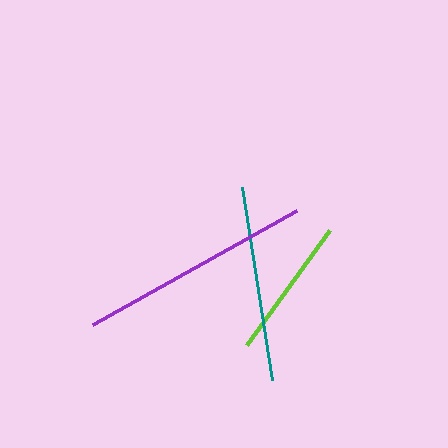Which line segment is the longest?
The purple line is the longest at approximately 234 pixels.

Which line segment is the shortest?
The lime line is the shortest at approximately 142 pixels.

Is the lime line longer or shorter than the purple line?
The purple line is longer than the lime line.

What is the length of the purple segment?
The purple segment is approximately 234 pixels long.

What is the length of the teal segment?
The teal segment is approximately 196 pixels long.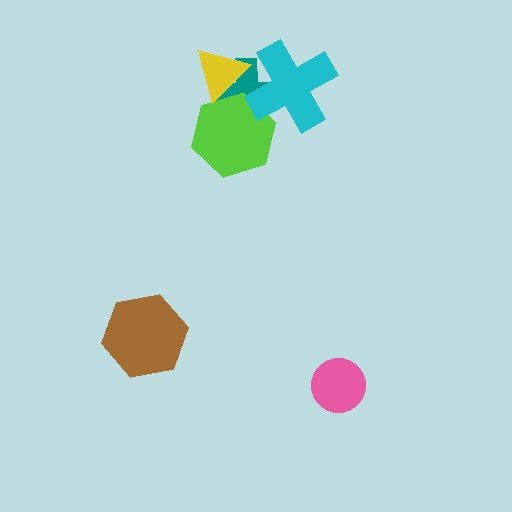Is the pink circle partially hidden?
No, no other shape covers it.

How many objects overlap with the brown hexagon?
0 objects overlap with the brown hexagon.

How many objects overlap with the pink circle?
0 objects overlap with the pink circle.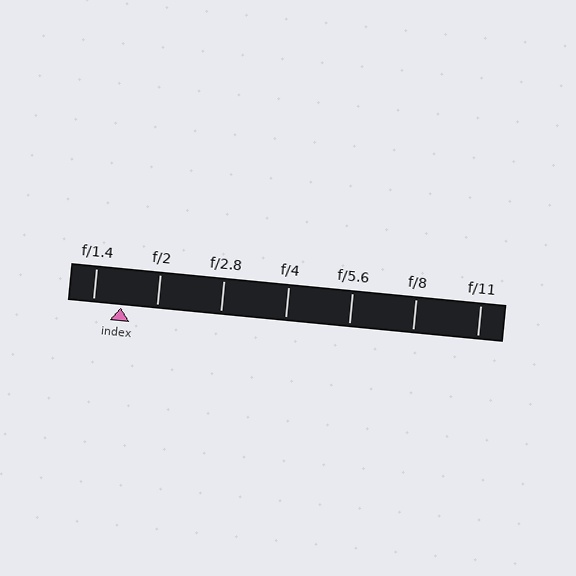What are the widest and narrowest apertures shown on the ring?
The widest aperture shown is f/1.4 and the narrowest is f/11.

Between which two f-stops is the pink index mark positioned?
The index mark is between f/1.4 and f/2.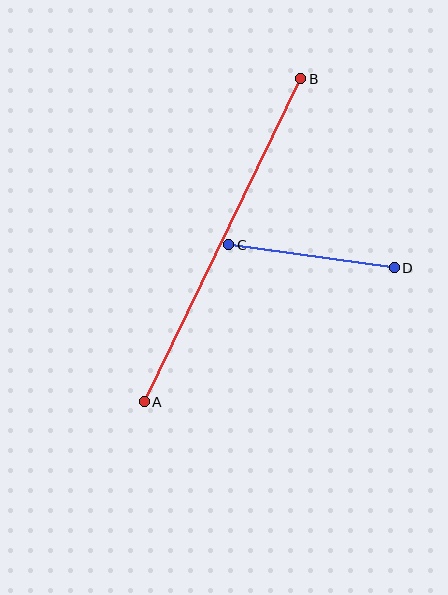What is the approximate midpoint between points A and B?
The midpoint is at approximately (223, 240) pixels.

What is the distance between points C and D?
The distance is approximately 167 pixels.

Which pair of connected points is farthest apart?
Points A and B are farthest apart.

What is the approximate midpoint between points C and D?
The midpoint is at approximately (312, 256) pixels.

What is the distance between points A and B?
The distance is approximately 359 pixels.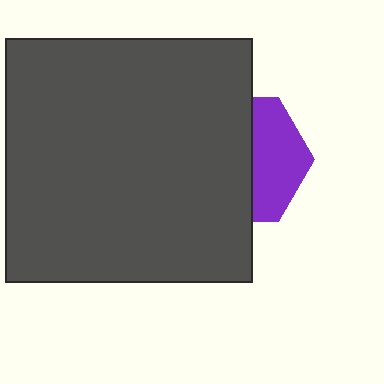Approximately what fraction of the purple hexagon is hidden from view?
Roughly 60% of the purple hexagon is hidden behind the dark gray rectangle.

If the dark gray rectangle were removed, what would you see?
You would see the complete purple hexagon.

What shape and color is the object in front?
The object in front is a dark gray rectangle.